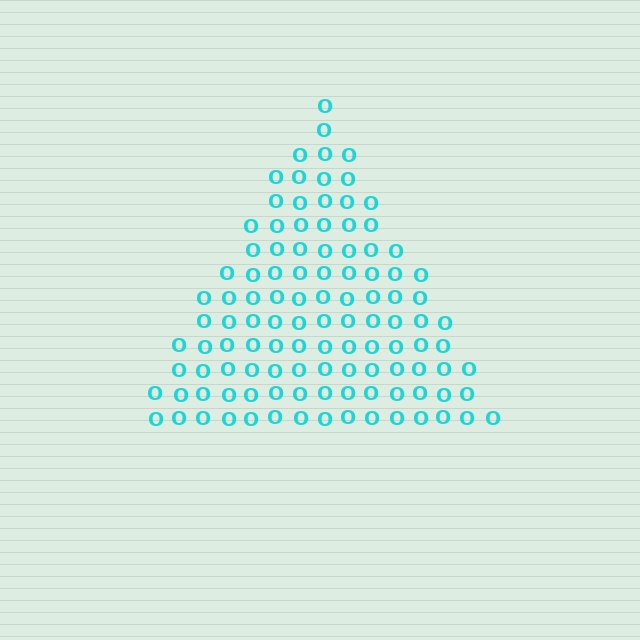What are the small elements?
The small elements are letter O's.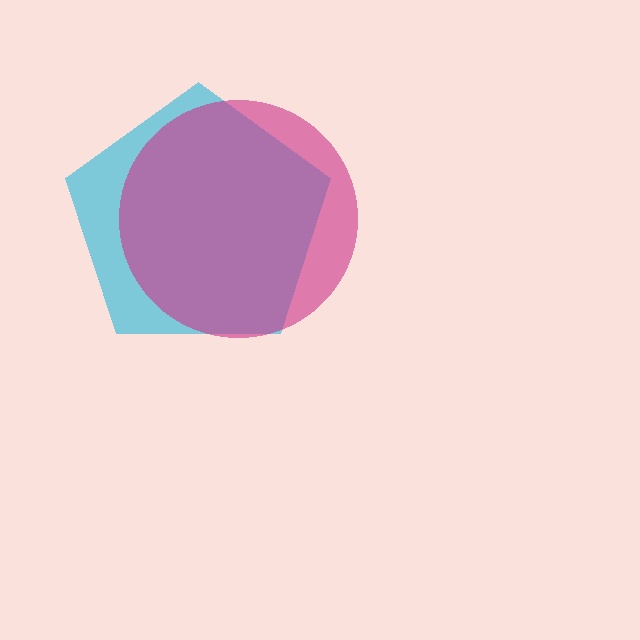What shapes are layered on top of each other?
The layered shapes are: a cyan pentagon, a magenta circle.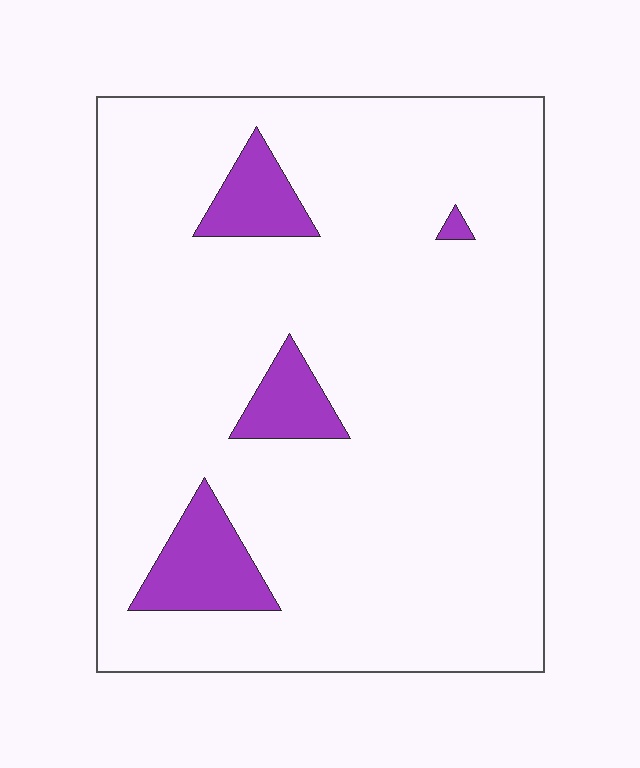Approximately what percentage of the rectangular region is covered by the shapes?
Approximately 10%.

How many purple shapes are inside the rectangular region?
4.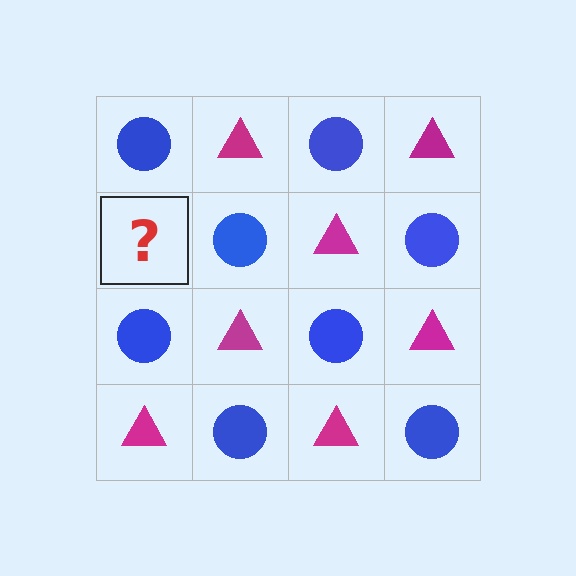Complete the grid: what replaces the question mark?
The question mark should be replaced with a magenta triangle.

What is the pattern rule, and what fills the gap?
The rule is that it alternates blue circle and magenta triangle in a checkerboard pattern. The gap should be filled with a magenta triangle.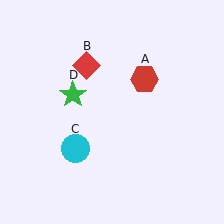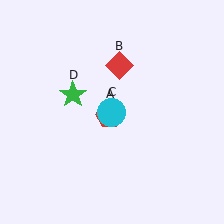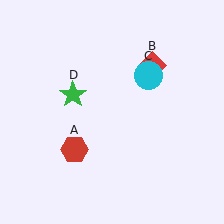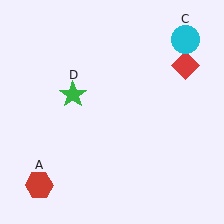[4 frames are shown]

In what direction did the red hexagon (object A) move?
The red hexagon (object A) moved down and to the left.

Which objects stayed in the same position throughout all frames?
Green star (object D) remained stationary.